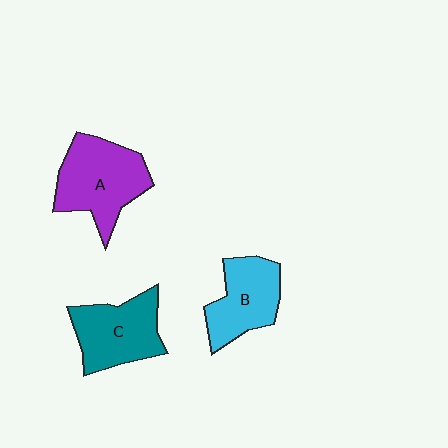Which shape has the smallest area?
Shape B (cyan).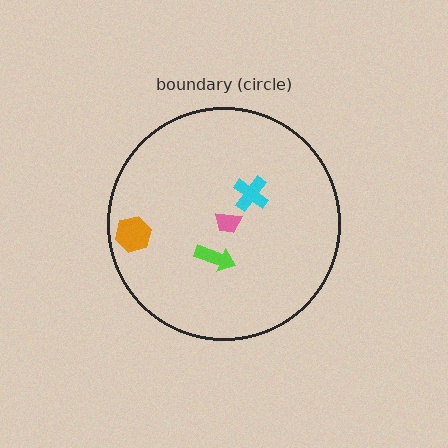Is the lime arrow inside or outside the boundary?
Inside.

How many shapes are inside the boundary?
4 inside, 0 outside.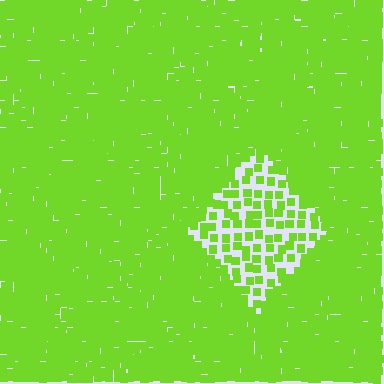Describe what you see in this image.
The image contains small lime elements arranged at two different densities. A diamond-shaped region is visible where the elements are less densely packed than the surrounding area.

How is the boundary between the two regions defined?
The boundary is defined by a change in element density (approximately 2.7x ratio). All elements are the same color, size, and shape.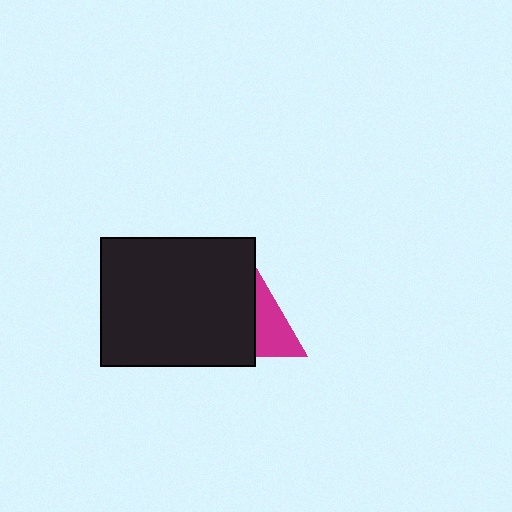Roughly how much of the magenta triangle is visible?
A small part of it is visible (roughly 35%).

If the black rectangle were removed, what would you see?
You would see the complete magenta triangle.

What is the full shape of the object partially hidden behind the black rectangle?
The partially hidden object is a magenta triangle.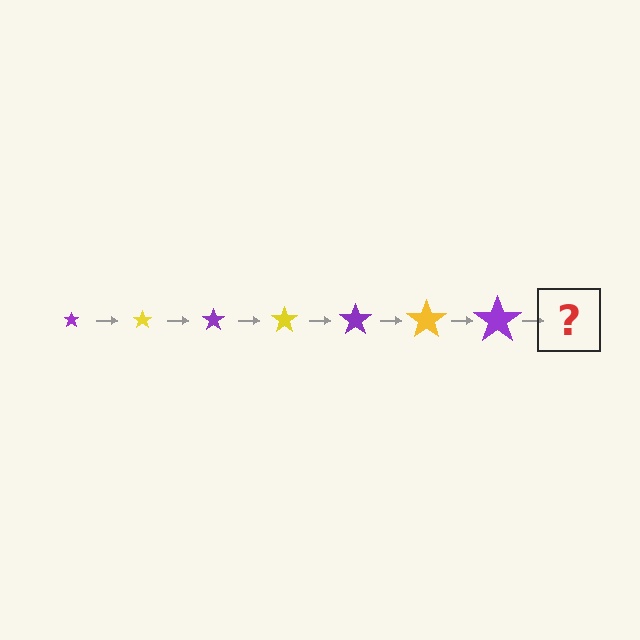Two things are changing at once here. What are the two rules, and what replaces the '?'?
The two rules are that the star grows larger each step and the color cycles through purple and yellow. The '?' should be a yellow star, larger than the previous one.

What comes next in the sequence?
The next element should be a yellow star, larger than the previous one.